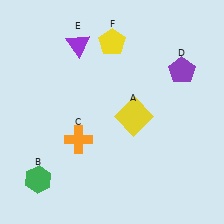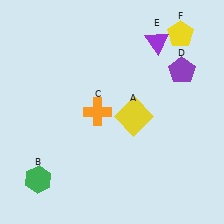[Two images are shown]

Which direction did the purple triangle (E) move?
The purple triangle (E) moved right.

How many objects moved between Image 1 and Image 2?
3 objects moved between the two images.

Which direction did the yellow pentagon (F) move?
The yellow pentagon (F) moved right.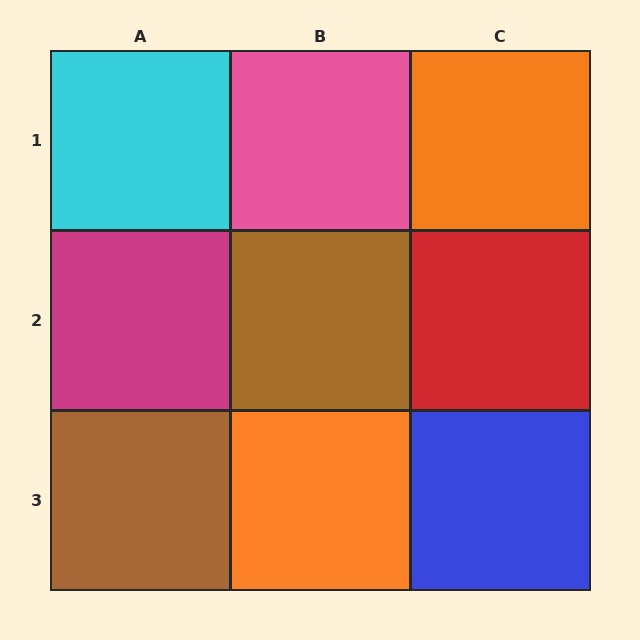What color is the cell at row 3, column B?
Orange.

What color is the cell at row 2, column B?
Brown.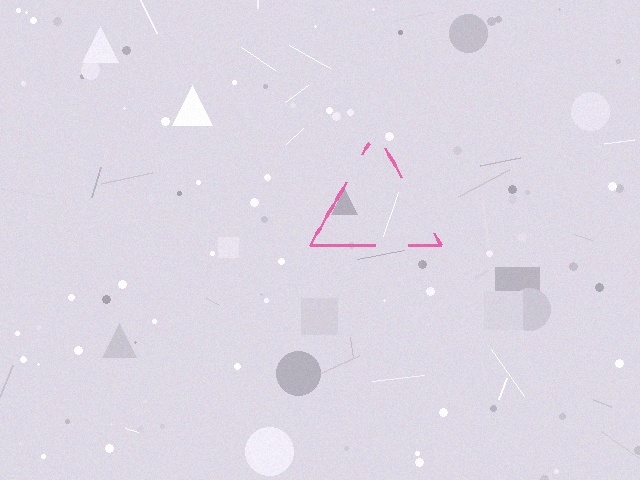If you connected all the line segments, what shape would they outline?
They would outline a triangle.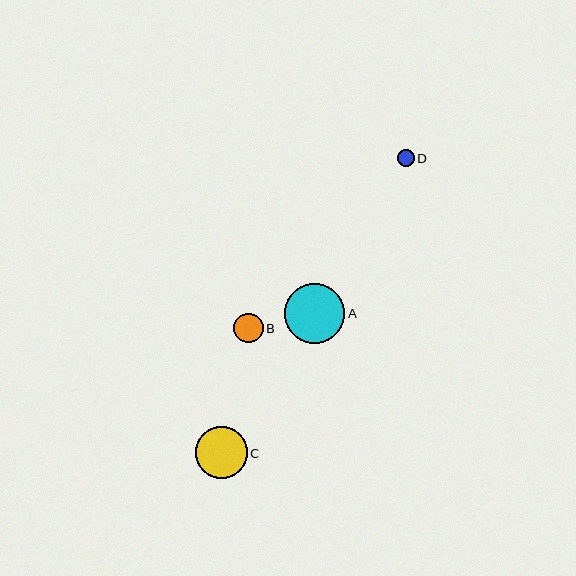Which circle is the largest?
Circle A is the largest with a size of approximately 60 pixels.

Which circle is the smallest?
Circle D is the smallest with a size of approximately 17 pixels.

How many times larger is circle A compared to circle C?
Circle A is approximately 1.2 times the size of circle C.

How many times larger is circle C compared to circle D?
Circle C is approximately 3.0 times the size of circle D.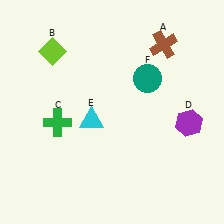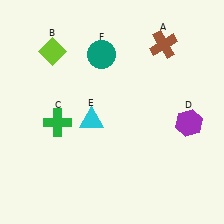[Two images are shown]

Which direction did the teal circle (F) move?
The teal circle (F) moved left.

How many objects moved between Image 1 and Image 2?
1 object moved between the two images.